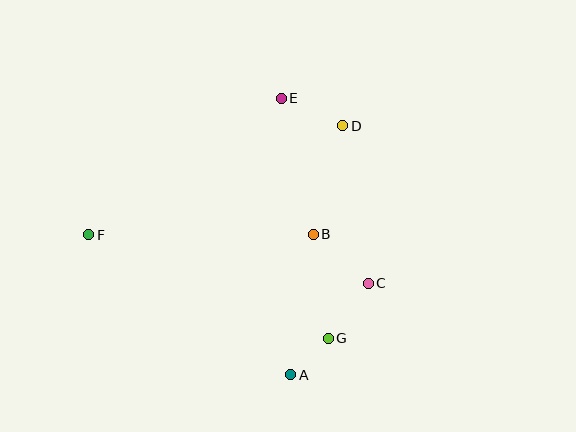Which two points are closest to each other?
Points A and G are closest to each other.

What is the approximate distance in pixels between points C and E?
The distance between C and E is approximately 204 pixels.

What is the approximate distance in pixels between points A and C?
The distance between A and C is approximately 120 pixels.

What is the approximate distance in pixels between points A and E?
The distance between A and E is approximately 276 pixels.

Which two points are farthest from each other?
Points C and F are farthest from each other.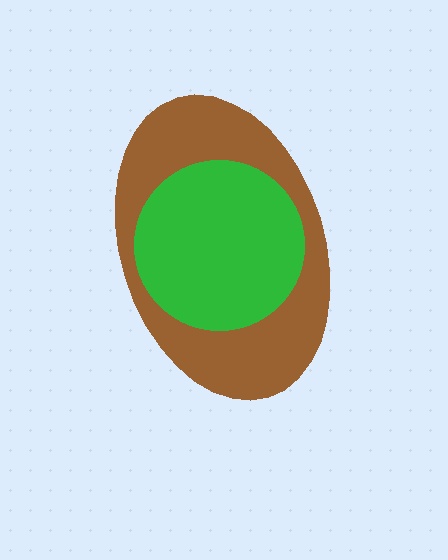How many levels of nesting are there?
2.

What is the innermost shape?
The green circle.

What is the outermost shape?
The brown ellipse.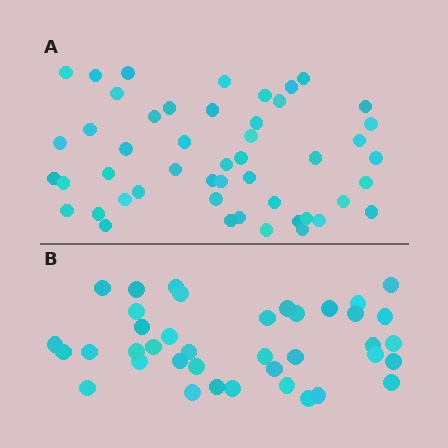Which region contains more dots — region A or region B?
Region A (the top region) has more dots.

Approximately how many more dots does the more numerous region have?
Region A has roughly 10 or so more dots than region B.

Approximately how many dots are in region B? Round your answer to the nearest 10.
About 40 dots. (The exact count is 39, which rounds to 40.)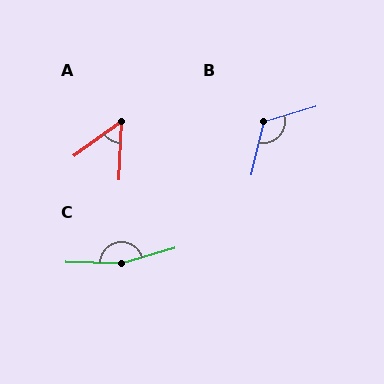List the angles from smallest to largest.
A (51°), B (120°), C (162°).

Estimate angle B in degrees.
Approximately 120 degrees.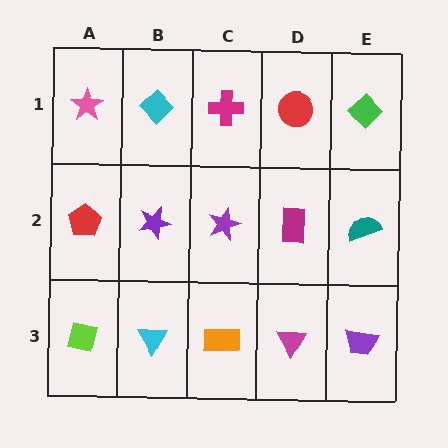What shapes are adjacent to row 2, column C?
A magenta cross (row 1, column C), an orange rectangle (row 3, column C), a purple star (row 2, column B), a magenta rectangle (row 2, column D).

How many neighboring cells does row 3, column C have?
3.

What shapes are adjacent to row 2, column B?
A cyan diamond (row 1, column B), a cyan triangle (row 3, column B), a red pentagon (row 2, column A), a purple star (row 2, column C).